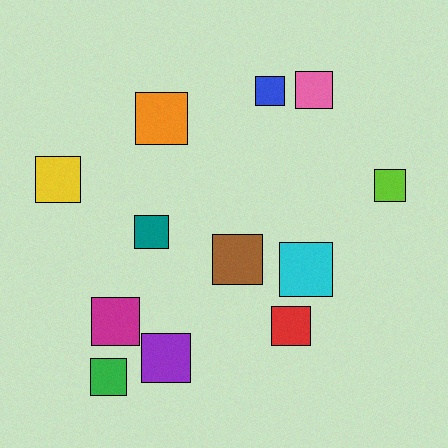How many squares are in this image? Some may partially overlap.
There are 12 squares.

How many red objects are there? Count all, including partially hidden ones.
There is 1 red object.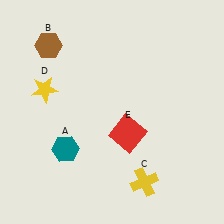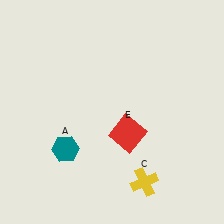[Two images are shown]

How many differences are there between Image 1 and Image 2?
There are 2 differences between the two images.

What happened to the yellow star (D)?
The yellow star (D) was removed in Image 2. It was in the top-left area of Image 1.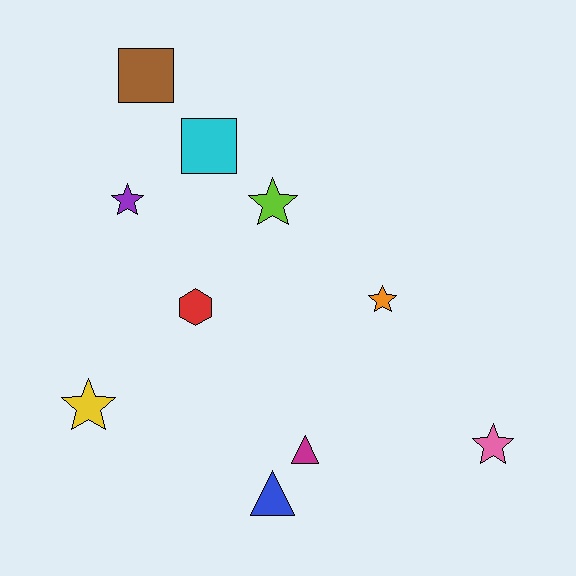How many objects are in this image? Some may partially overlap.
There are 10 objects.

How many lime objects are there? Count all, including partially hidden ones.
There is 1 lime object.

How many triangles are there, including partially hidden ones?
There are 2 triangles.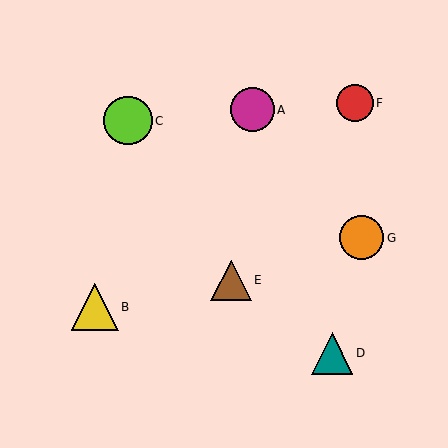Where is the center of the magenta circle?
The center of the magenta circle is at (252, 110).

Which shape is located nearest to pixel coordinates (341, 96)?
The red circle (labeled F) at (355, 103) is nearest to that location.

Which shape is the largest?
The lime circle (labeled C) is the largest.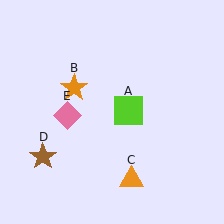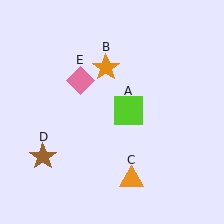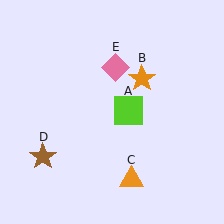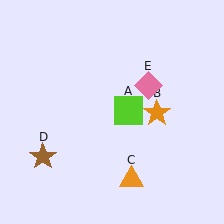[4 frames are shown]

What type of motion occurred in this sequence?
The orange star (object B), pink diamond (object E) rotated clockwise around the center of the scene.